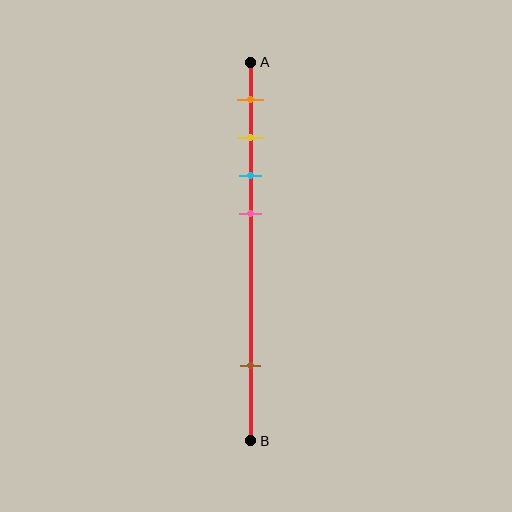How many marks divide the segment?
There are 5 marks dividing the segment.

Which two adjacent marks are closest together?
The yellow and cyan marks are the closest adjacent pair.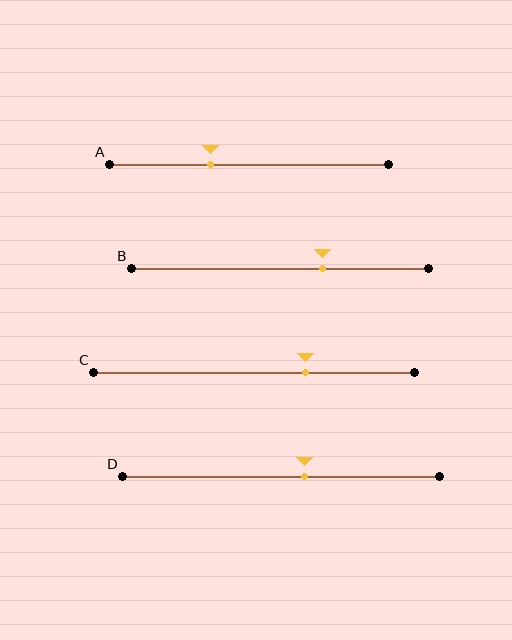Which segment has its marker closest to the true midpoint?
Segment D has its marker closest to the true midpoint.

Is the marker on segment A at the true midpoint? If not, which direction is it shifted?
No, the marker on segment A is shifted to the left by about 14% of the segment length.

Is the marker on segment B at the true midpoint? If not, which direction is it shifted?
No, the marker on segment B is shifted to the right by about 14% of the segment length.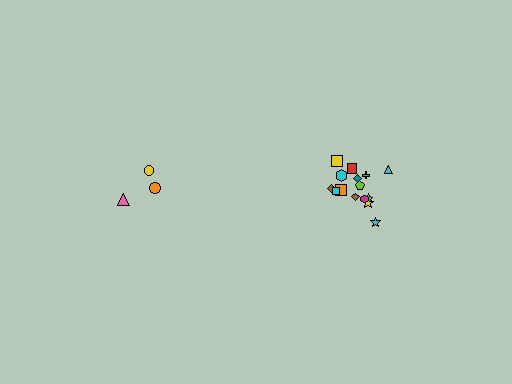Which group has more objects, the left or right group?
The right group.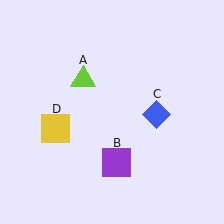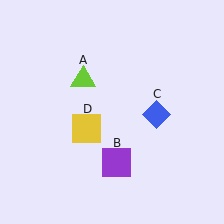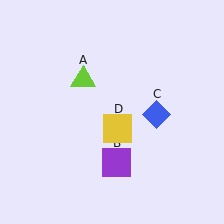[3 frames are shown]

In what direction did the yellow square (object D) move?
The yellow square (object D) moved right.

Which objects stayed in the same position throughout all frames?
Lime triangle (object A) and purple square (object B) and blue diamond (object C) remained stationary.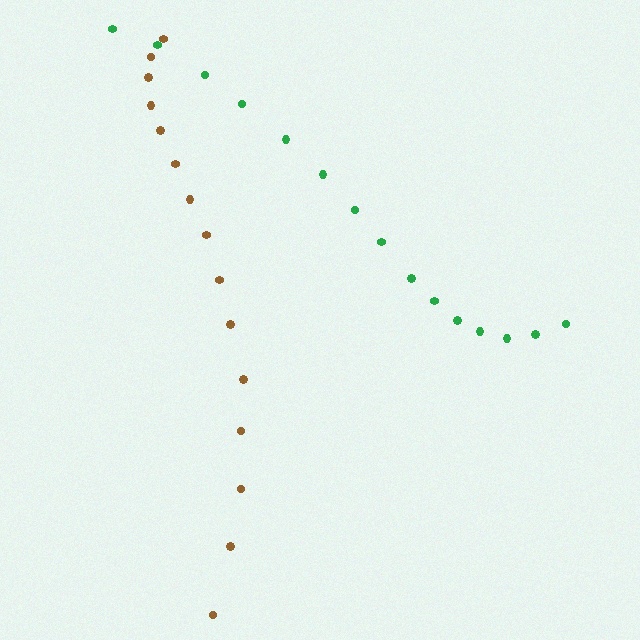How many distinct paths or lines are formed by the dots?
There are 2 distinct paths.